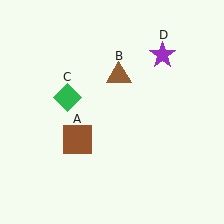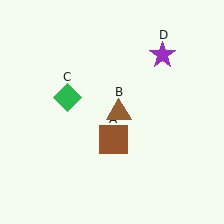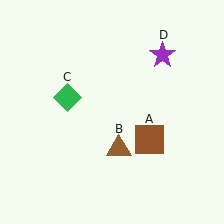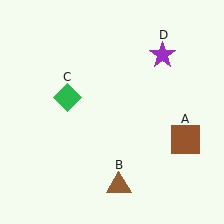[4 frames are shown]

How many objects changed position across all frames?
2 objects changed position: brown square (object A), brown triangle (object B).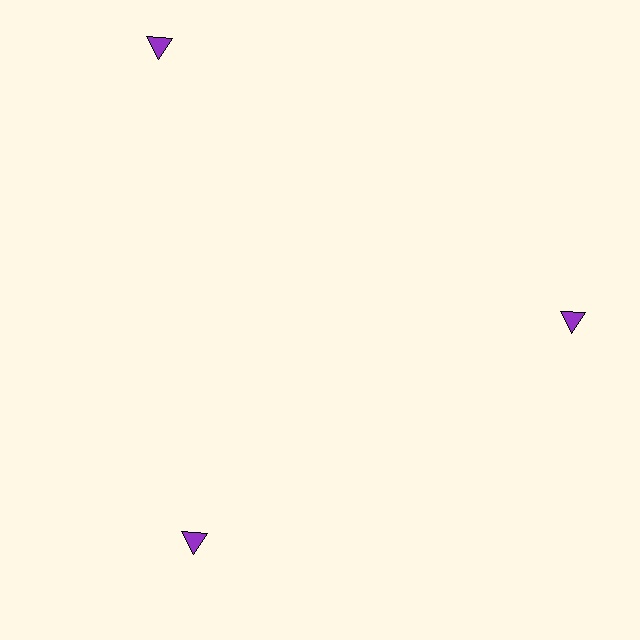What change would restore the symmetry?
The symmetry would be restored by moving it inward, back onto the ring so that all 3 triangles sit at equal angles and equal distance from the center.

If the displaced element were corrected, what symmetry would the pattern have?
It would have 3-fold rotational symmetry — the pattern would map onto itself every 120 degrees.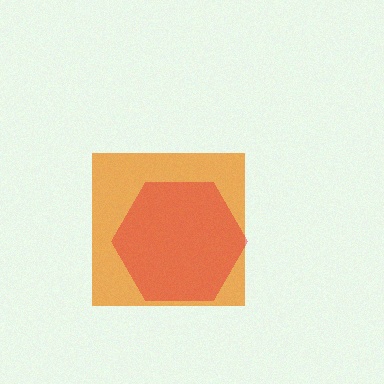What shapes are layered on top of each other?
The layered shapes are: an orange square, a red hexagon.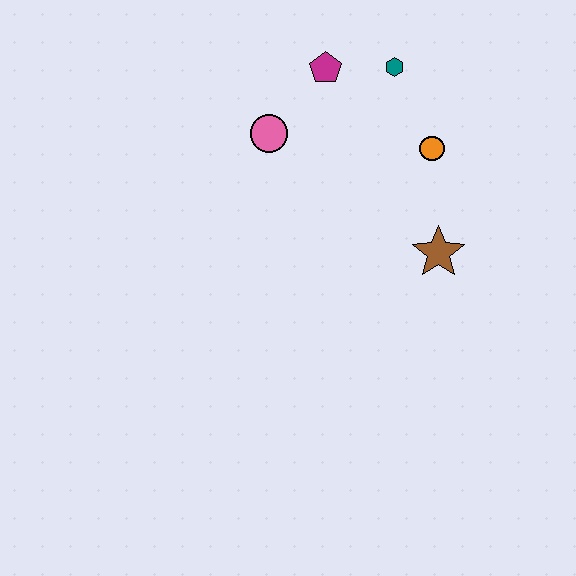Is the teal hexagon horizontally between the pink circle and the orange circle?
Yes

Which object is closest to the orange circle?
The teal hexagon is closest to the orange circle.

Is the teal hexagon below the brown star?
No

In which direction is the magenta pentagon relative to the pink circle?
The magenta pentagon is above the pink circle.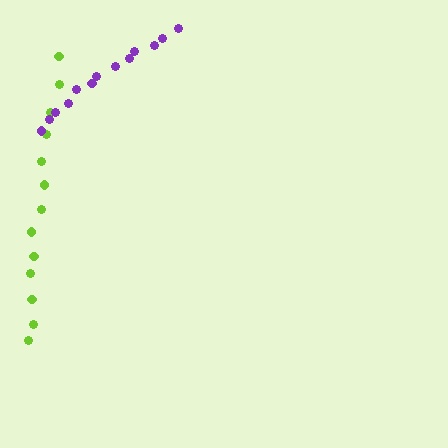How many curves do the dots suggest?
There are 2 distinct paths.